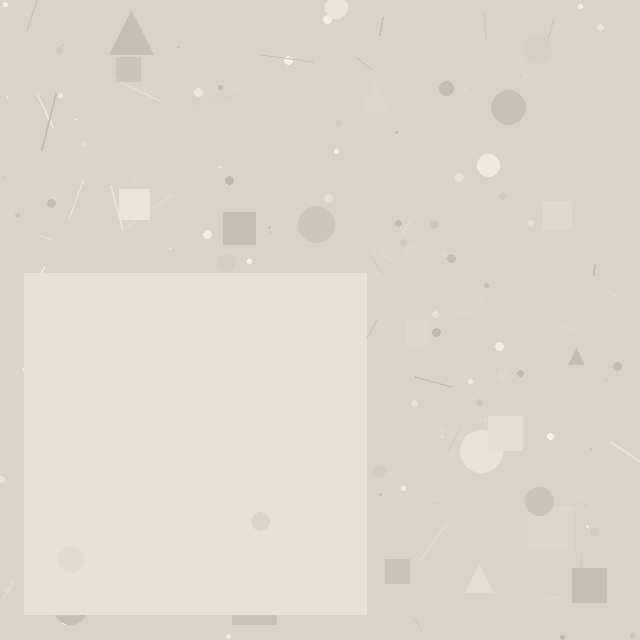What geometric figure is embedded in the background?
A square is embedded in the background.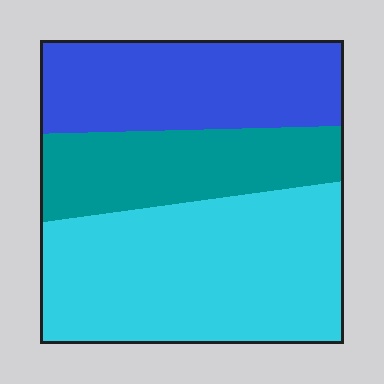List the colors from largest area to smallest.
From largest to smallest: cyan, blue, teal.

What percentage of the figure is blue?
Blue covers 30% of the figure.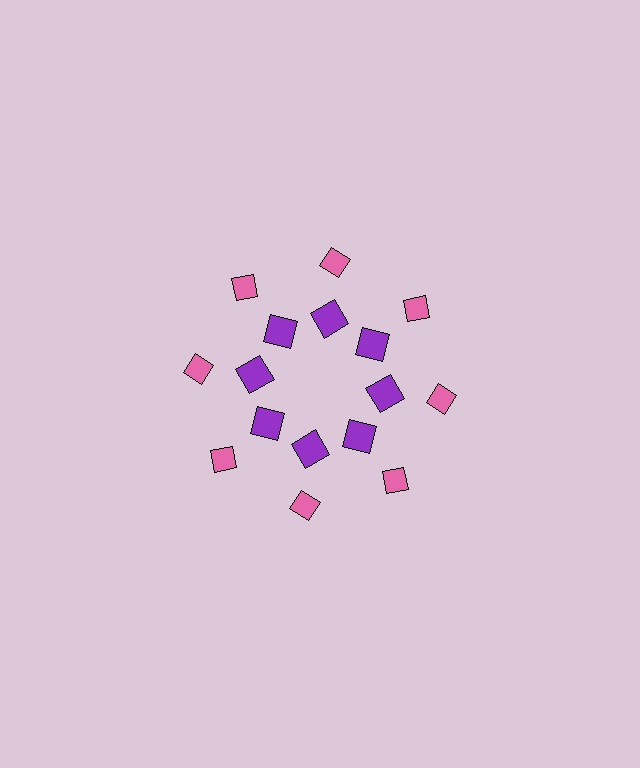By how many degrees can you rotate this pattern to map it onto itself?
The pattern maps onto itself every 45 degrees of rotation.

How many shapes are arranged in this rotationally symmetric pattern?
There are 16 shapes, arranged in 8 groups of 2.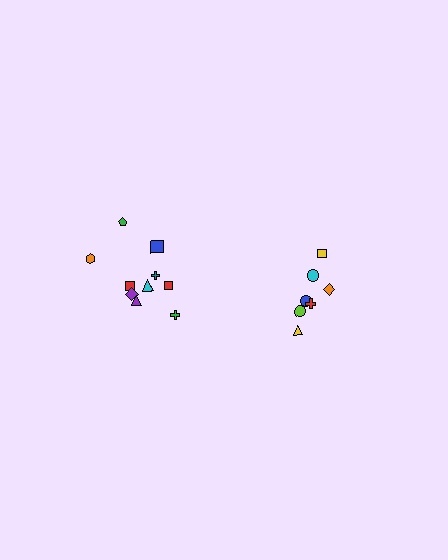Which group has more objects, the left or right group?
The left group.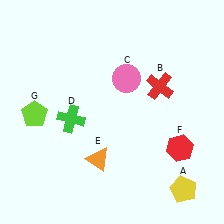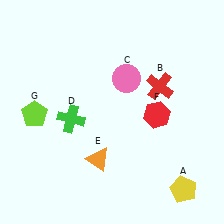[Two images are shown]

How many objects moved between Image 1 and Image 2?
1 object moved between the two images.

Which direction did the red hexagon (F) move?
The red hexagon (F) moved up.